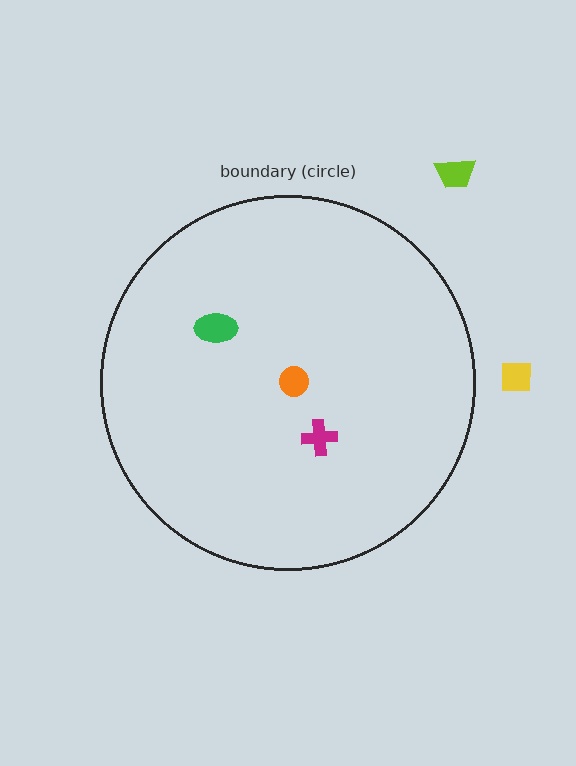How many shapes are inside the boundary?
3 inside, 2 outside.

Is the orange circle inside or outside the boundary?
Inside.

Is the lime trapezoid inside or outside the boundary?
Outside.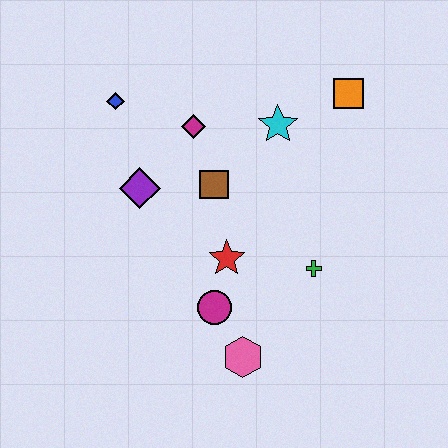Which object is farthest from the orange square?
The pink hexagon is farthest from the orange square.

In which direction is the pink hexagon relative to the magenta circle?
The pink hexagon is below the magenta circle.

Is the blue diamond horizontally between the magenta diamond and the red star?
No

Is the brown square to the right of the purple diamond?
Yes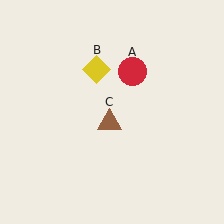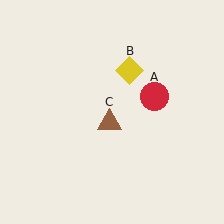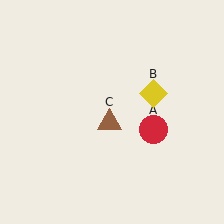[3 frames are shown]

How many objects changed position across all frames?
2 objects changed position: red circle (object A), yellow diamond (object B).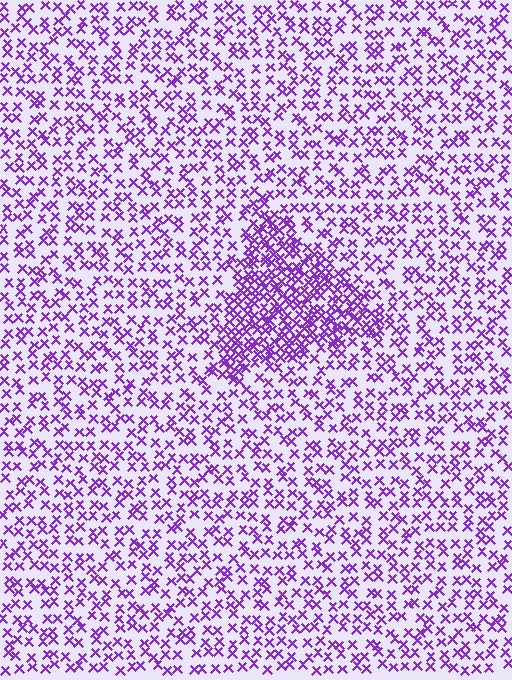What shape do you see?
I see a triangle.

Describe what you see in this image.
The image contains small purple elements arranged at two different densities. A triangle-shaped region is visible where the elements are more densely packed than the surrounding area.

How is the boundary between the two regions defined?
The boundary is defined by a change in element density (approximately 2.2x ratio). All elements are the same color, size, and shape.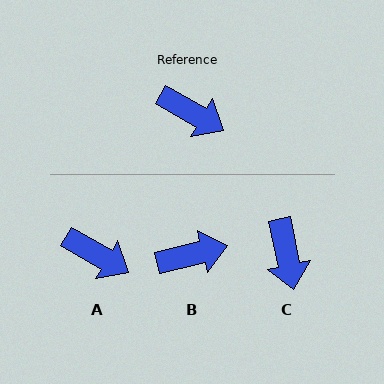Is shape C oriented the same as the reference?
No, it is off by about 49 degrees.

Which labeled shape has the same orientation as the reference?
A.